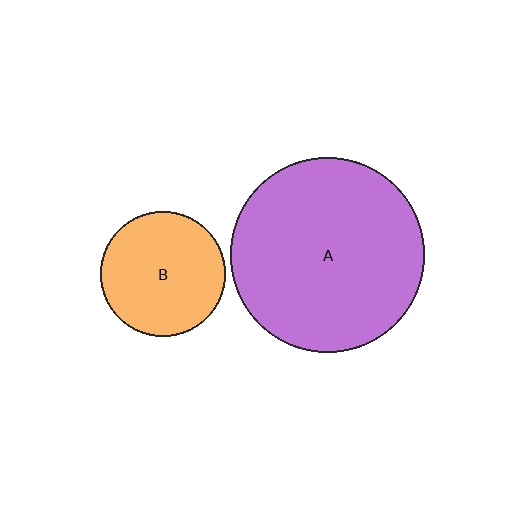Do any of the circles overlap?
No, none of the circles overlap.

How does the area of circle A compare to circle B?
Approximately 2.4 times.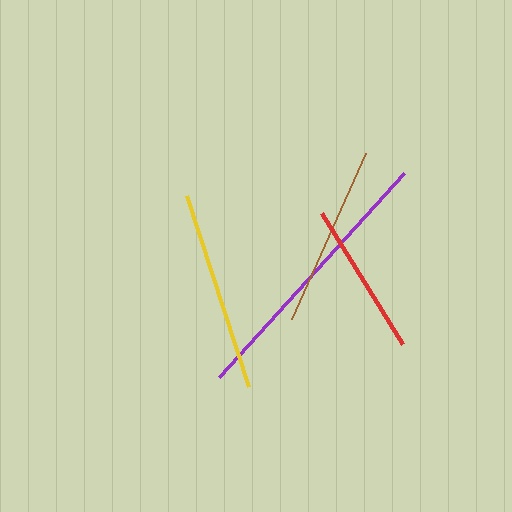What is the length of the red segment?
The red segment is approximately 154 pixels long.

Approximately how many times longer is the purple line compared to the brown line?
The purple line is approximately 1.5 times the length of the brown line.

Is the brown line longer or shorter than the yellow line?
The yellow line is longer than the brown line.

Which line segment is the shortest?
The red line is the shortest at approximately 154 pixels.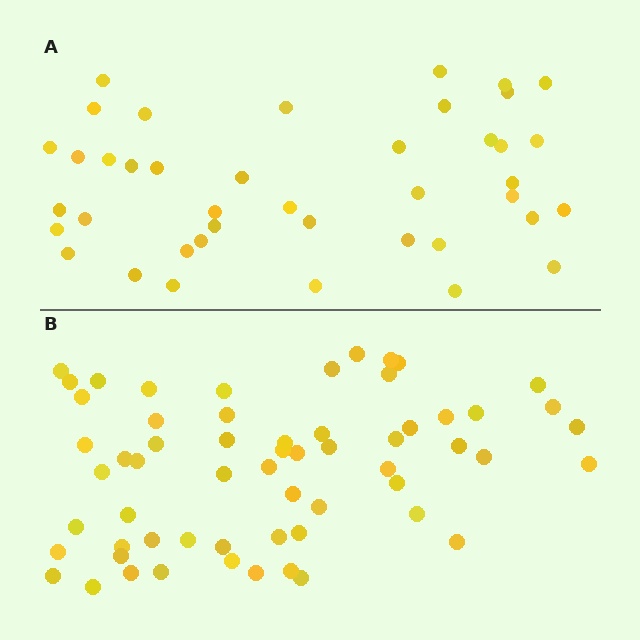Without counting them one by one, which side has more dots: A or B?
Region B (the bottom region) has more dots.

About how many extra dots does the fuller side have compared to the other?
Region B has approximately 20 more dots than region A.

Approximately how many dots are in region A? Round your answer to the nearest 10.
About 40 dots. (The exact count is 41, which rounds to 40.)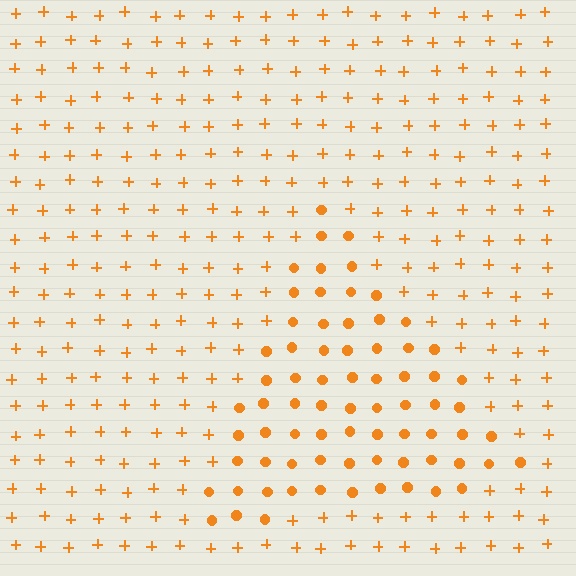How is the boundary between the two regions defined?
The boundary is defined by a change in element shape: circles inside vs. plus signs outside. All elements share the same color and spacing.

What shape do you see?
I see a triangle.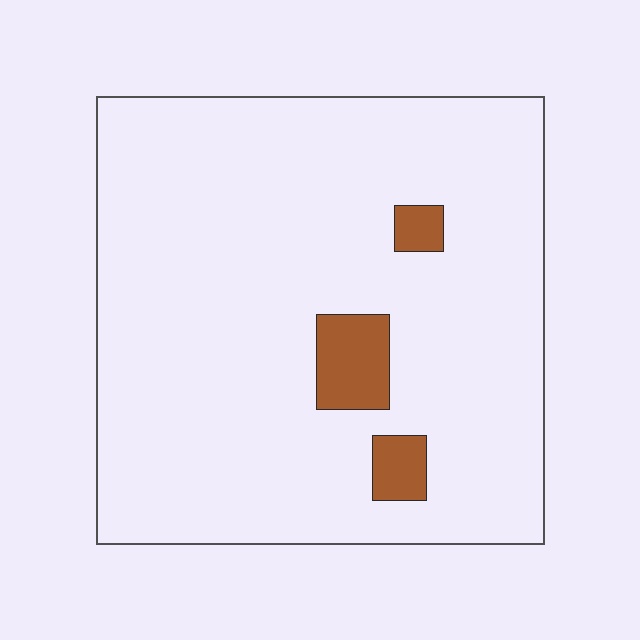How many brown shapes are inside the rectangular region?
3.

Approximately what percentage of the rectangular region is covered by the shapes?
Approximately 5%.